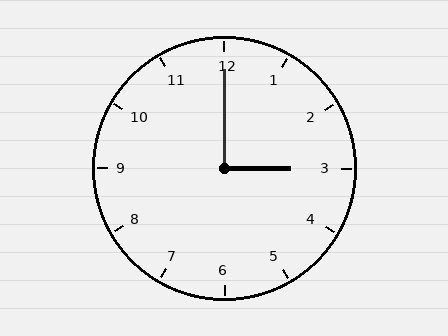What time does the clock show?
3:00.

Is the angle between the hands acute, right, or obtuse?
It is right.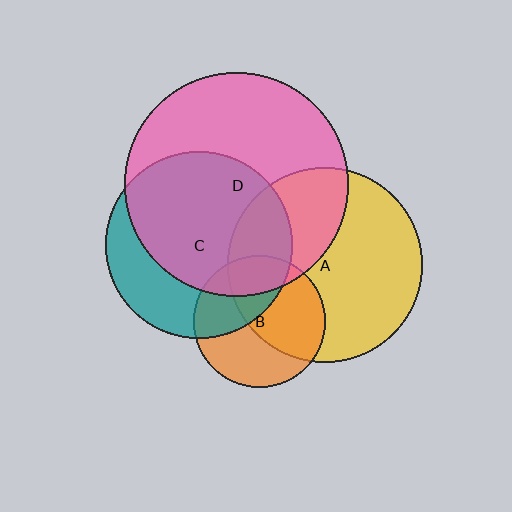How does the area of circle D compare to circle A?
Approximately 1.3 times.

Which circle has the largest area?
Circle D (pink).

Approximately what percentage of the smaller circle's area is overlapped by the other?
Approximately 35%.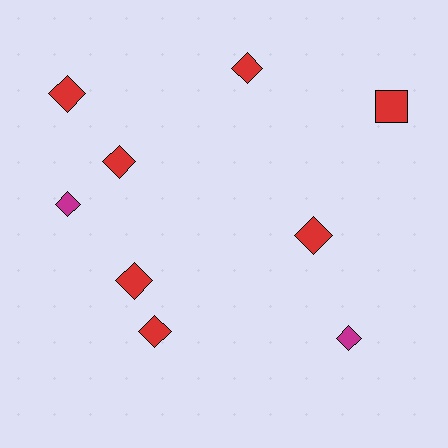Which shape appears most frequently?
Diamond, with 8 objects.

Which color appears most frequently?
Red, with 7 objects.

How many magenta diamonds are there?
There are 2 magenta diamonds.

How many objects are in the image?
There are 9 objects.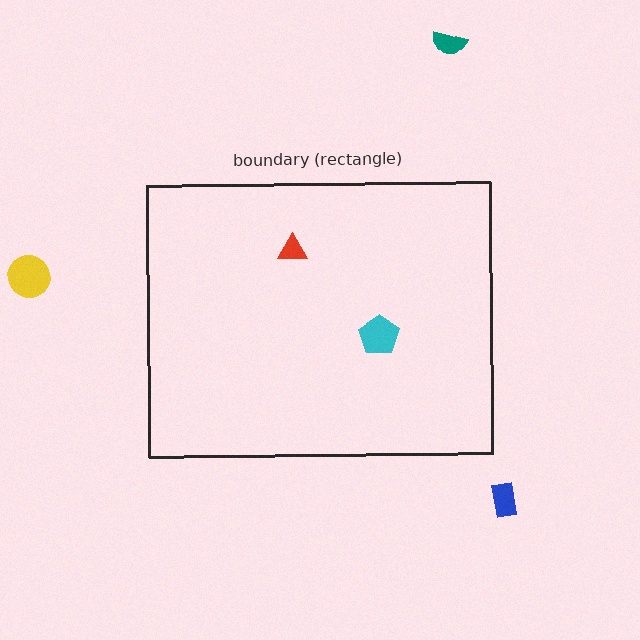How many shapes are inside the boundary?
2 inside, 3 outside.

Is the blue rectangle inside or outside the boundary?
Outside.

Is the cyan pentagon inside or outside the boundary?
Inside.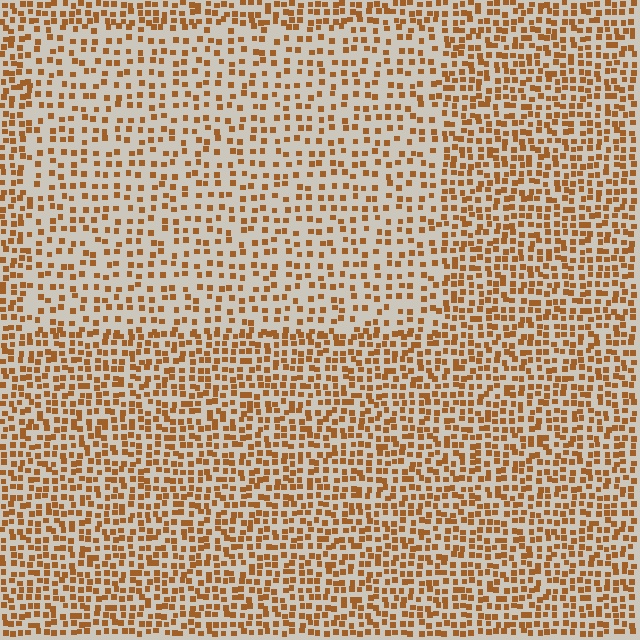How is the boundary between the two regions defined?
The boundary is defined by a change in element density (approximately 1.8x ratio). All elements are the same color, size, and shape.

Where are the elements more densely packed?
The elements are more densely packed outside the rectangle boundary.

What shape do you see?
I see a rectangle.